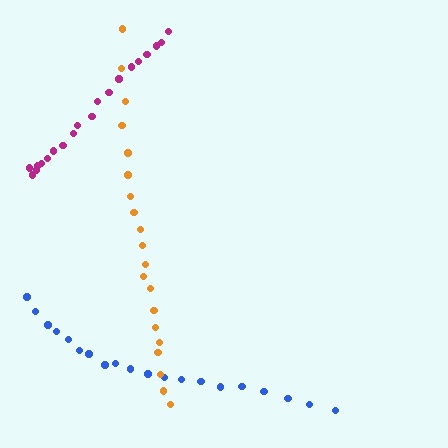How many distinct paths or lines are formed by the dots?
There are 3 distinct paths.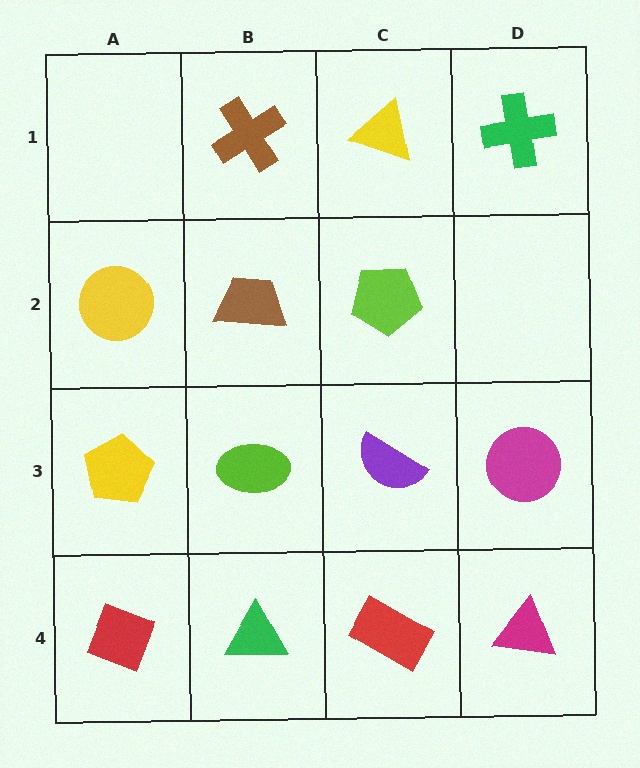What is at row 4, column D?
A magenta triangle.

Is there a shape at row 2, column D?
No, that cell is empty.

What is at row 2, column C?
A lime pentagon.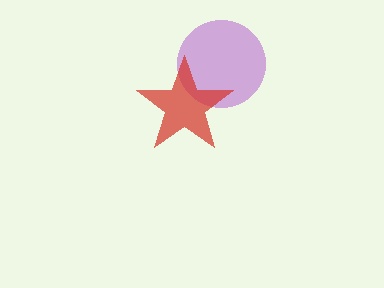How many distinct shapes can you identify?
There are 2 distinct shapes: a purple circle, a red star.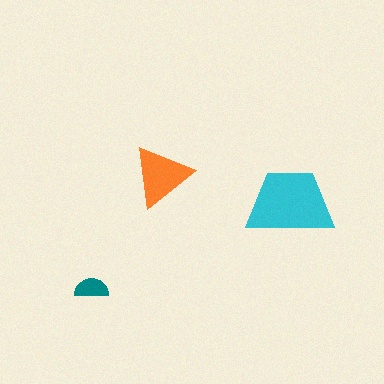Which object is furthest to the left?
The teal semicircle is leftmost.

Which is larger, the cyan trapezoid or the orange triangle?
The cyan trapezoid.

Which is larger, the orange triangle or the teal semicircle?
The orange triangle.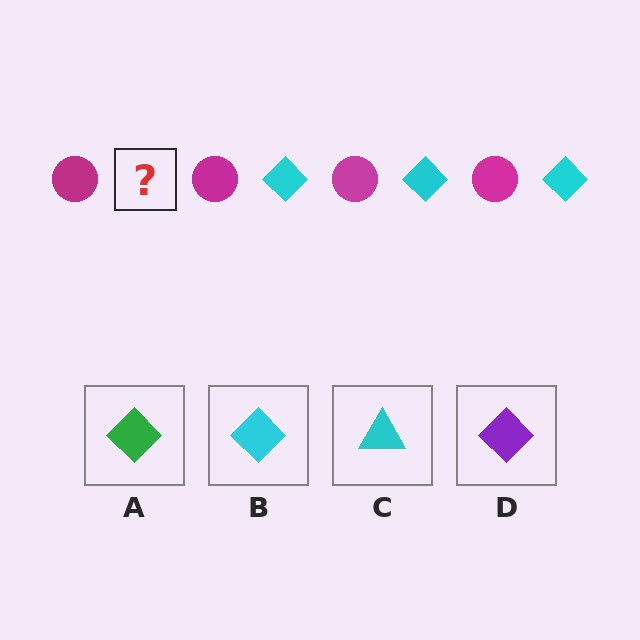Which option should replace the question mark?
Option B.